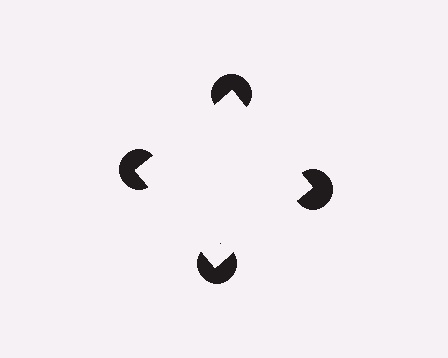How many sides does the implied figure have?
4 sides.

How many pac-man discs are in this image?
There are 4 — one at each vertex of the illusory square.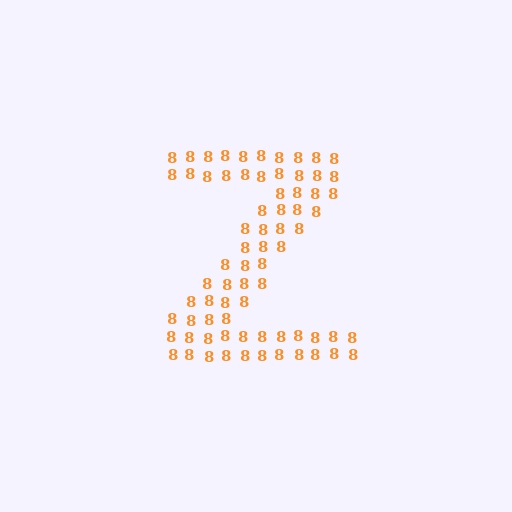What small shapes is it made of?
It is made of small digit 8's.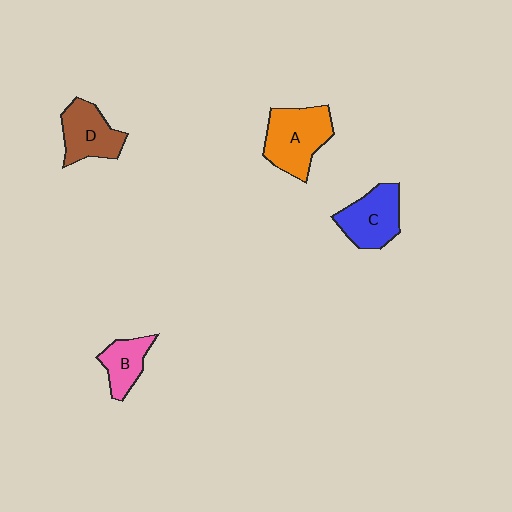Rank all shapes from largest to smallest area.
From largest to smallest: A (orange), C (blue), D (brown), B (pink).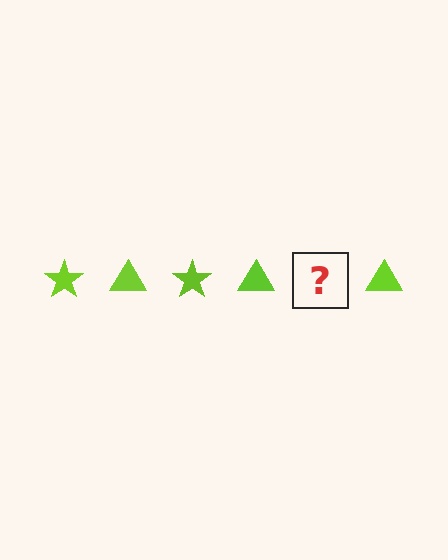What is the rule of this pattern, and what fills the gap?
The rule is that the pattern cycles through star, triangle shapes in lime. The gap should be filled with a lime star.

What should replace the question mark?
The question mark should be replaced with a lime star.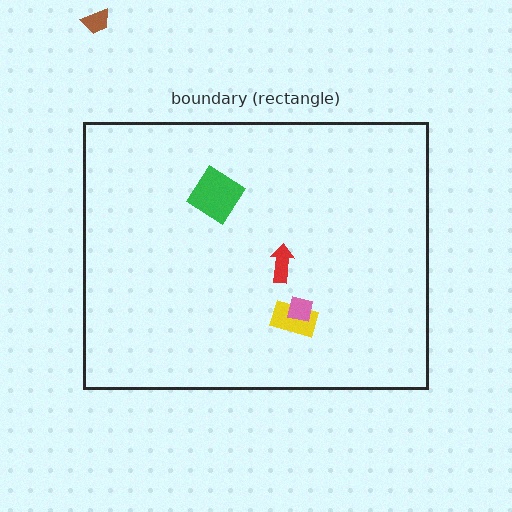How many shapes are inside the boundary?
4 inside, 1 outside.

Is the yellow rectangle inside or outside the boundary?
Inside.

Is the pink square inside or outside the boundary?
Inside.